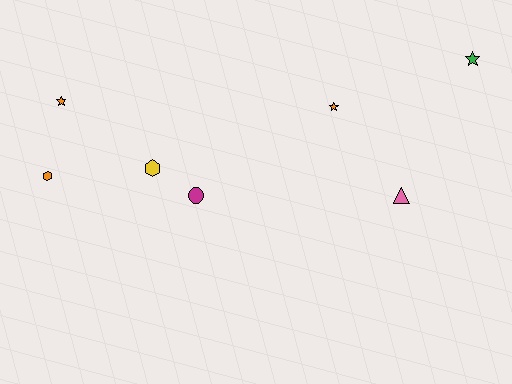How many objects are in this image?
There are 7 objects.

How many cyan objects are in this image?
There are no cyan objects.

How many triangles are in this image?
There is 1 triangle.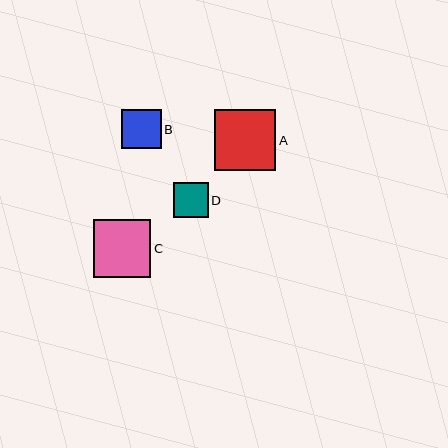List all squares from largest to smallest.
From largest to smallest: A, C, B, D.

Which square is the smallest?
Square D is the smallest with a size of approximately 34 pixels.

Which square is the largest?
Square A is the largest with a size of approximately 61 pixels.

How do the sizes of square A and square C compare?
Square A and square C are approximately the same size.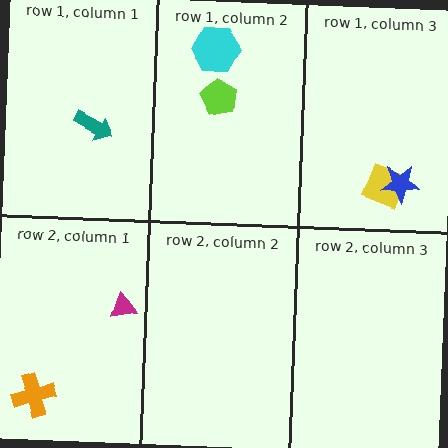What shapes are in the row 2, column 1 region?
The orange cross, the magenta triangle.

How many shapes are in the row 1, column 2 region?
2.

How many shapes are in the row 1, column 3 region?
2.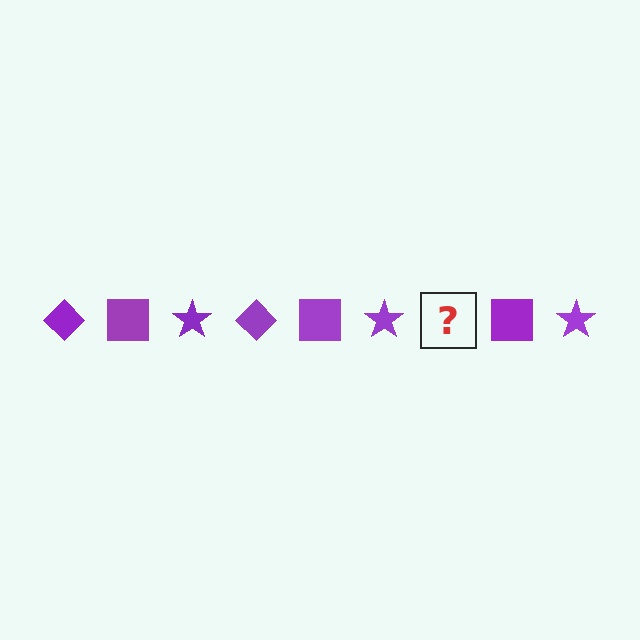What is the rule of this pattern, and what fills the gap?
The rule is that the pattern cycles through diamond, square, star shapes in purple. The gap should be filled with a purple diamond.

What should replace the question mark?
The question mark should be replaced with a purple diamond.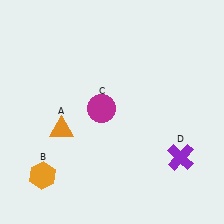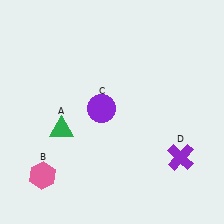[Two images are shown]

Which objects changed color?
A changed from orange to green. B changed from orange to pink. C changed from magenta to purple.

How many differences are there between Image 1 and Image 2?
There are 3 differences between the two images.